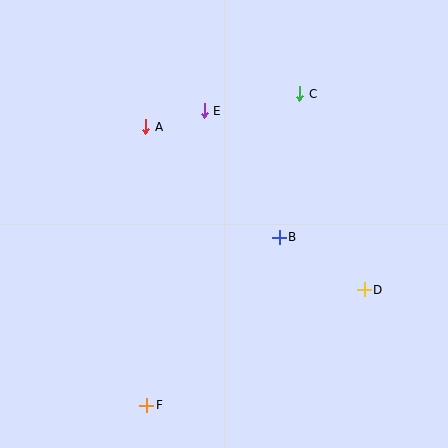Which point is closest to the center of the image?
Point B at (279, 237) is closest to the center.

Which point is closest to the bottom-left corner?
Point F is closest to the bottom-left corner.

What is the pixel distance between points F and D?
The distance between F and D is 246 pixels.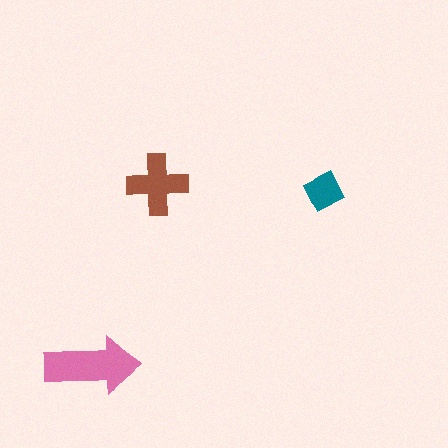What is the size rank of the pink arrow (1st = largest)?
1st.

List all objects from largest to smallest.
The pink arrow, the brown cross, the teal square.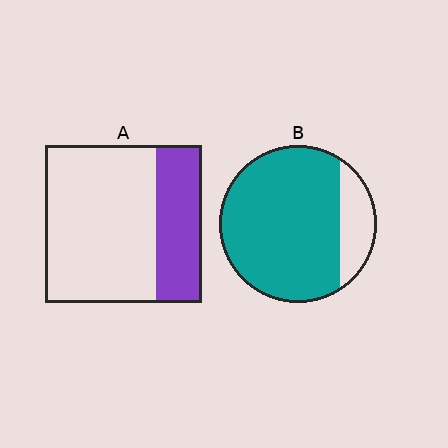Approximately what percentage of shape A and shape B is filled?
A is approximately 30% and B is approximately 80%.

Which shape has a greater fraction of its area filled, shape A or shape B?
Shape B.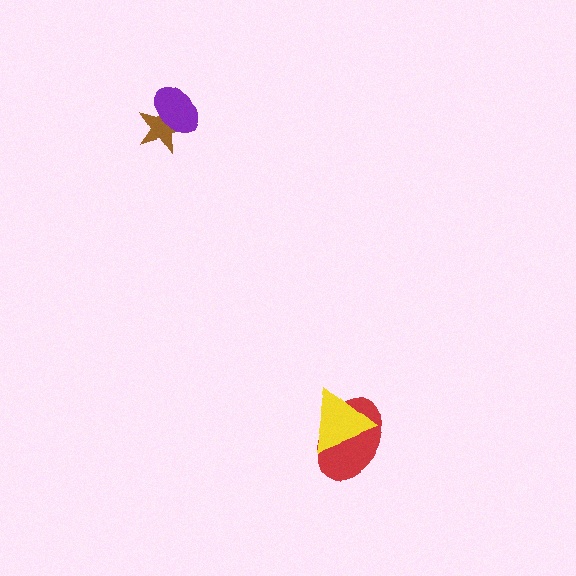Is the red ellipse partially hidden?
Yes, it is partially covered by another shape.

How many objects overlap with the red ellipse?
1 object overlaps with the red ellipse.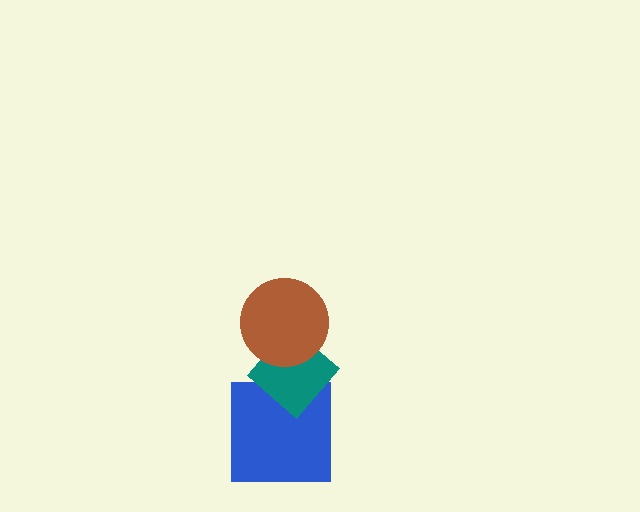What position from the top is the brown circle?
The brown circle is 1st from the top.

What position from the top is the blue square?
The blue square is 3rd from the top.